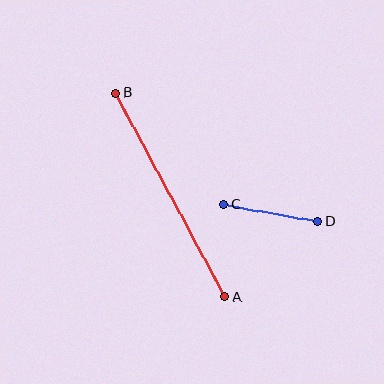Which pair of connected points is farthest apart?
Points A and B are farthest apart.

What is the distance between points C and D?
The distance is approximately 95 pixels.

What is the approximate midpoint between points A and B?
The midpoint is at approximately (170, 195) pixels.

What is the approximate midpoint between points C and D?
The midpoint is at approximately (271, 213) pixels.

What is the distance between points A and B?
The distance is approximately 232 pixels.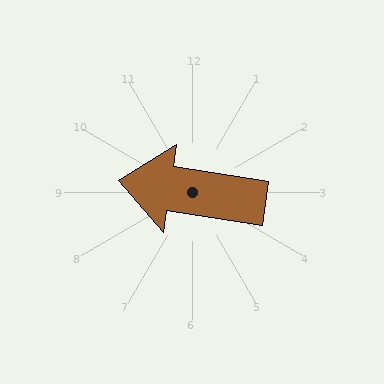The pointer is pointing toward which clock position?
Roughly 9 o'clock.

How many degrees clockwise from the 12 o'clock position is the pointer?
Approximately 279 degrees.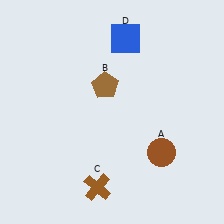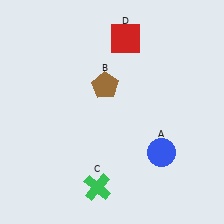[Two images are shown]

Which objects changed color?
A changed from brown to blue. C changed from brown to green. D changed from blue to red.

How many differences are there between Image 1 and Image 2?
There are 3 differences between the two images.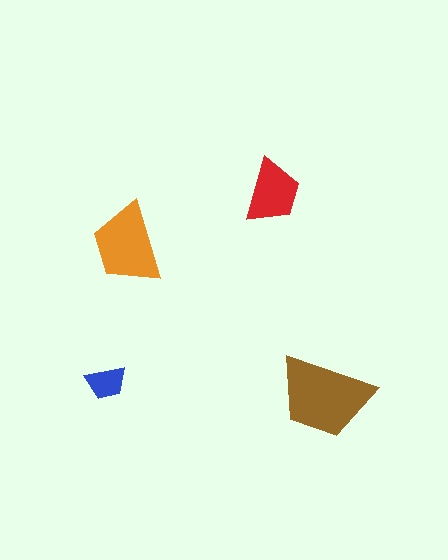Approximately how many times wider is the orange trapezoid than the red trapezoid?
About 1.5 times wider.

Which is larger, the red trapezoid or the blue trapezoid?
The red one.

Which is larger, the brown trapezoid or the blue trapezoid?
The brown one.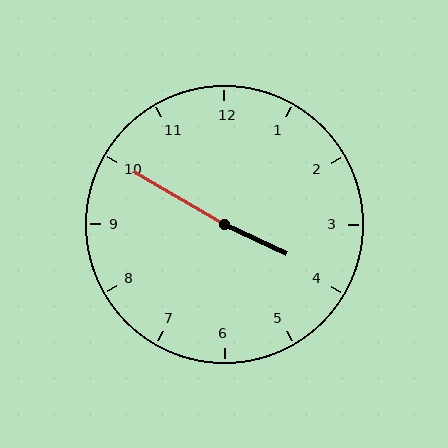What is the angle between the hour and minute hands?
Approximately 175 degrees.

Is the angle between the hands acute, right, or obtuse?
It is obtuse.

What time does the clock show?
3:50.